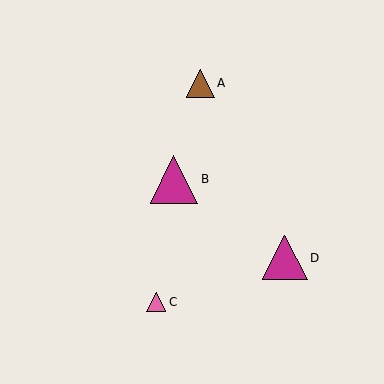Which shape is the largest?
The magenta triangle (labeled B) is the largest.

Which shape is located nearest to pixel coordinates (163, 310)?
The pink triangle (labeled C) at (156, 302) is nearest to that location.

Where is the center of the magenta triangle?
The center of the magenta triangle is at (174, 179).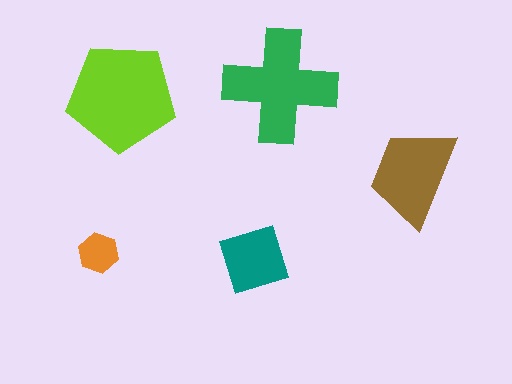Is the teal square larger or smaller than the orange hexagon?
Larger.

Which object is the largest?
The lime pentagon.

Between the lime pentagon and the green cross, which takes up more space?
The lime pentagon.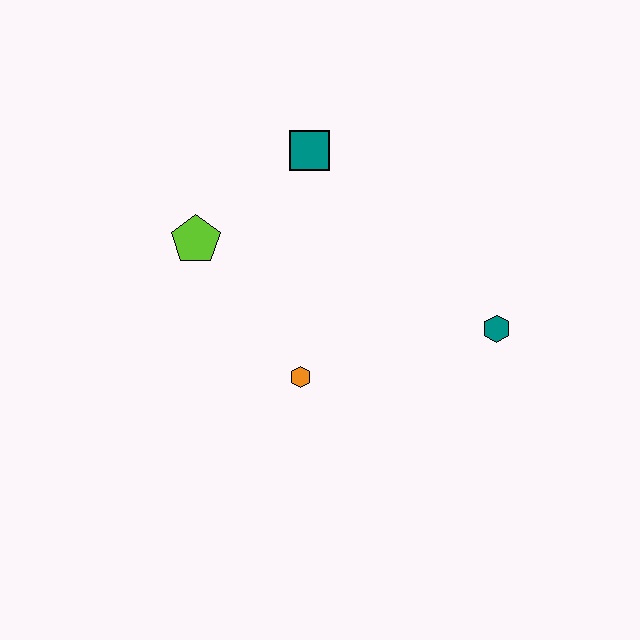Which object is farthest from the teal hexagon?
The lime pentagon is farthest from the teal hexagon.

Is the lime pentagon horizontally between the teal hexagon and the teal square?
No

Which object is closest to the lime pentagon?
The teal square is closest to the lime pentagon.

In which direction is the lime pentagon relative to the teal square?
The lime pentagon is to the left of the teal square.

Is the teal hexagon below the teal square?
Yes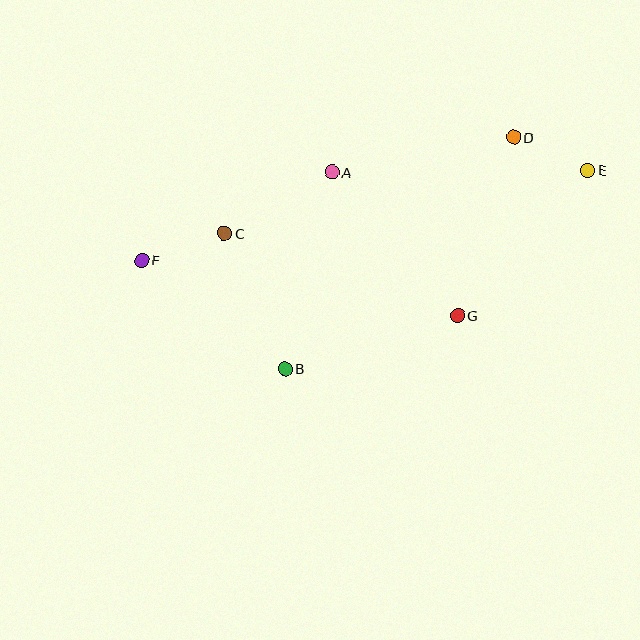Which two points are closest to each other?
Points D and E are closest to each other.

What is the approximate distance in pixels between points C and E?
The distance between C and E is approximately 369 pixels.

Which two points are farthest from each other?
Points E and F are farthest from each other.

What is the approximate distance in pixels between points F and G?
The distance between F and G is approximately 320 pixels.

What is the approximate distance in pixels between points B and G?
The distance between B and G is approximately 181 pixels.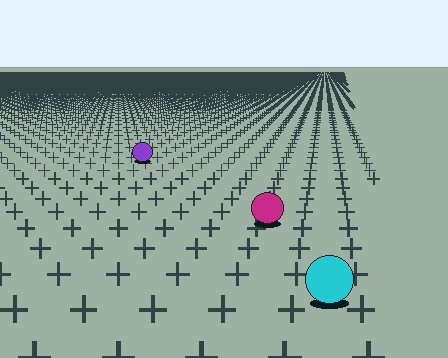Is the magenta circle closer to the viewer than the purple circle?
Yes. The magenta circle is closer — you can tell from the texture gradient: the ground texture is coarser near it.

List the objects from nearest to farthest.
From nearest to farthest: the cyan circle, the magenta circle, the purple circle.